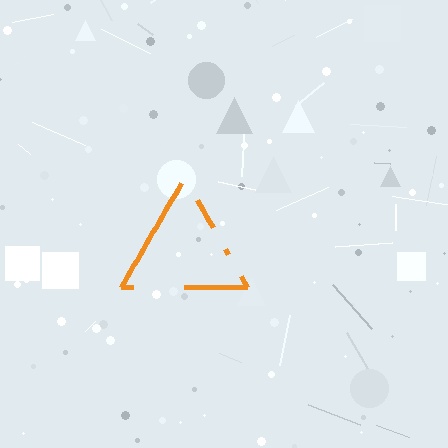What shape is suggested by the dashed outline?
The dashed outline suggests a triangle.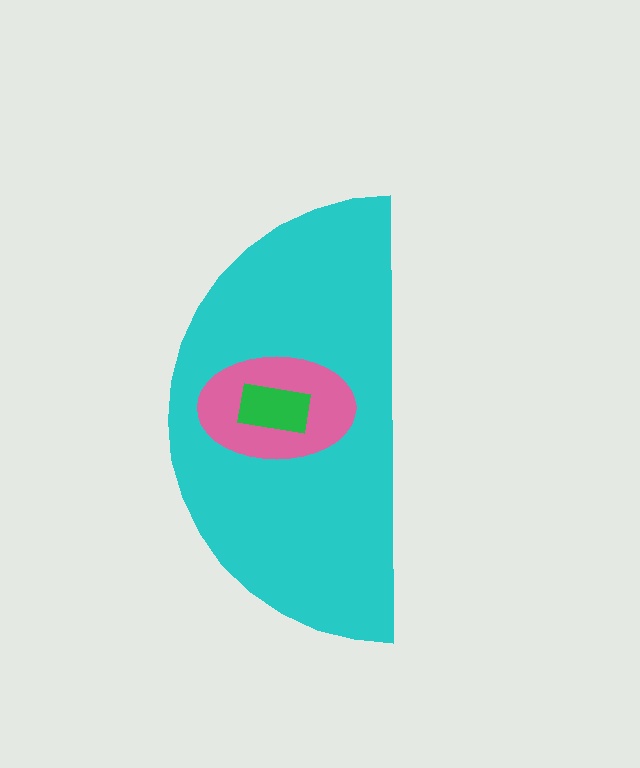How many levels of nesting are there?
3.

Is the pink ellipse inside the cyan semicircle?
Yes.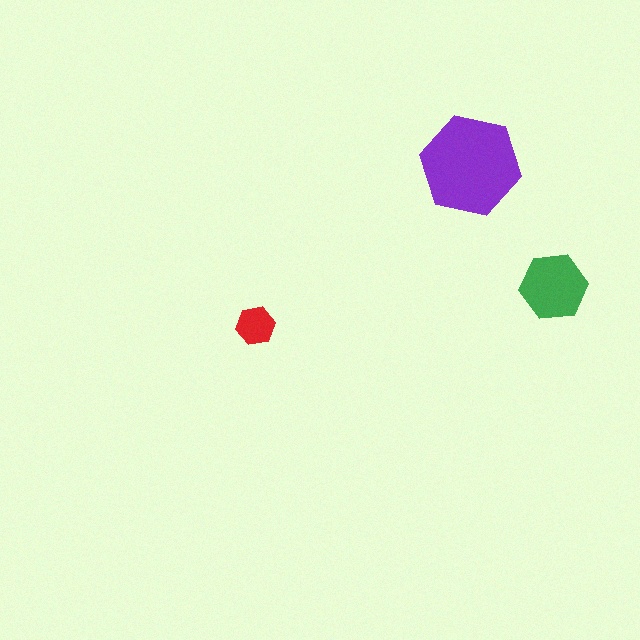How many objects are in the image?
There are 3 objects in the image.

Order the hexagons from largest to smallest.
the purple one, the green one, the red one.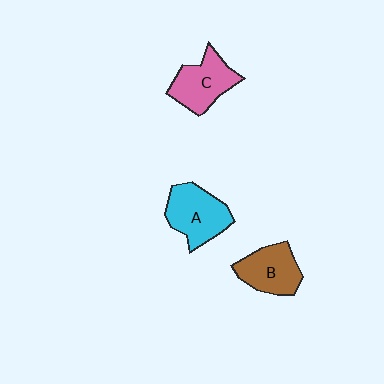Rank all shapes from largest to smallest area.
From largest to smallest: A (cyan), C (pink), B (brown).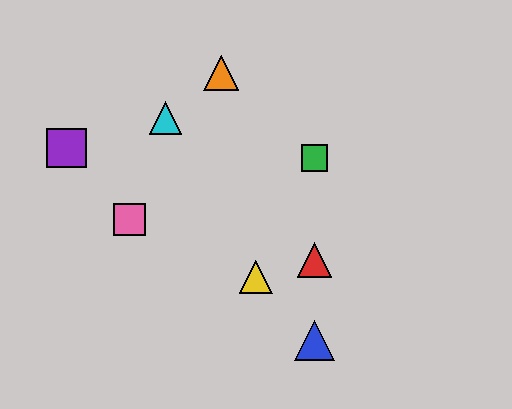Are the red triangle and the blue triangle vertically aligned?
Yes, both are at x≈315.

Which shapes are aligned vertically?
The red triangle, the blue triangle, the green square are aligned vertically.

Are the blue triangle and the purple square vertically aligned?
No, the blue triangle is at x≈315 and the purple square is at x≈66.